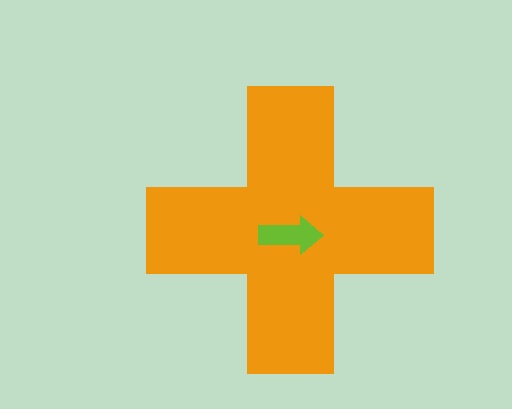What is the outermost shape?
The orange cross.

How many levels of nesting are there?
2.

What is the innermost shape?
The lime arrow.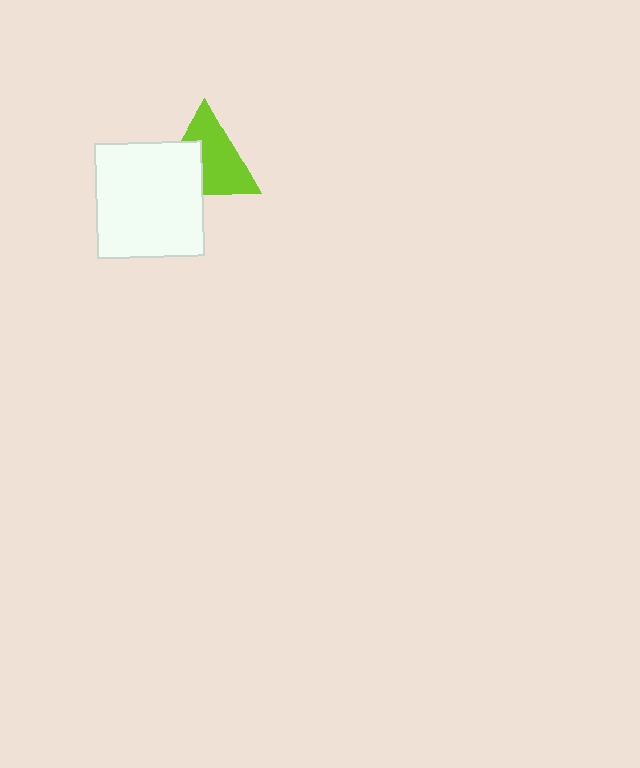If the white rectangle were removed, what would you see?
You would see the complete lime triangle.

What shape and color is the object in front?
The object in front is a white rectangle.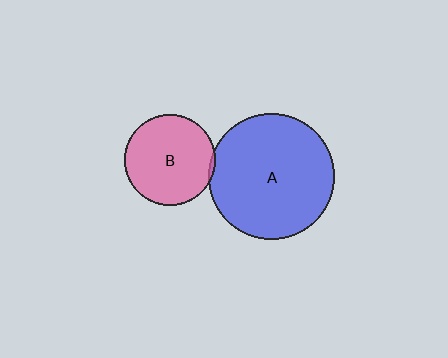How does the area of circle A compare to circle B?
Approximately 1.9 times.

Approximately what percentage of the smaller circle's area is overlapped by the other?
Approximately 5%.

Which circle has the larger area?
Circle A (blue).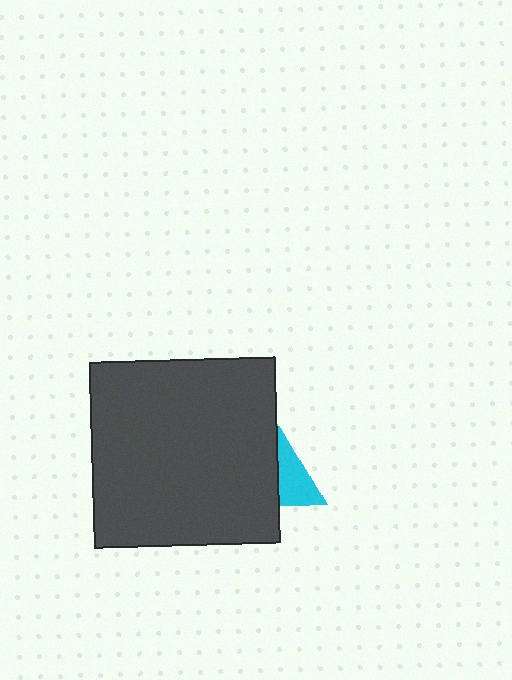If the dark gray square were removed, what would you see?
You would see the complete cyan triangle.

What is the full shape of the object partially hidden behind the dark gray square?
The partially hidden object is a cyan triangle.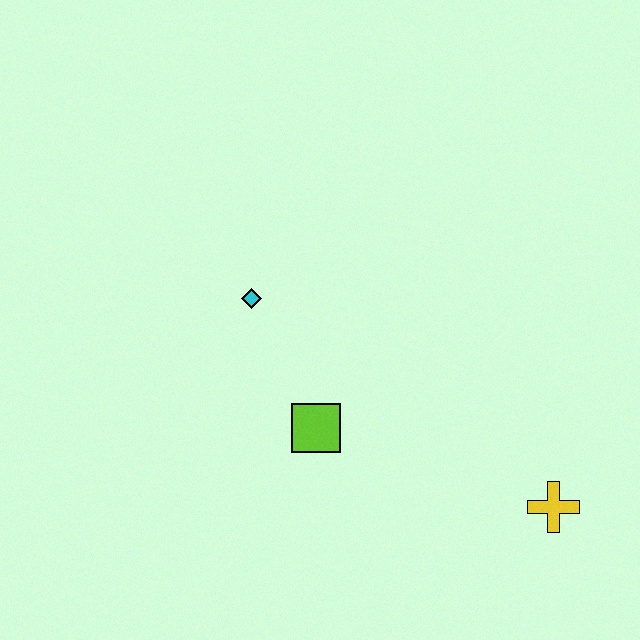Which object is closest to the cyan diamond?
The lime square is closest to the cyan diamond.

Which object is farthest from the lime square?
The yellow cross is farthest from the lime square.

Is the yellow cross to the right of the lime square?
Yes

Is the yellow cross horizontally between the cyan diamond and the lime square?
No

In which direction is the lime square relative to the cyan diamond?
The lime square is below the cyan diamond.